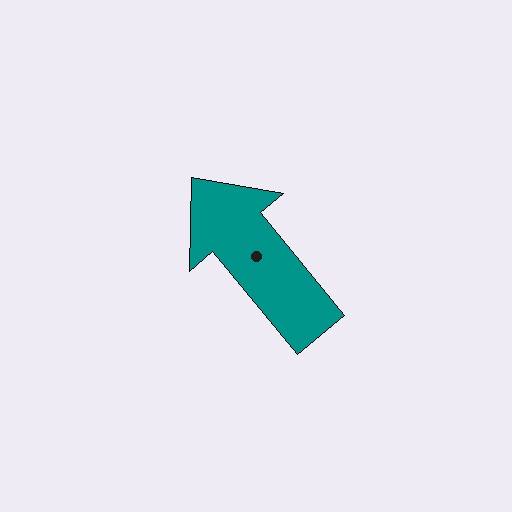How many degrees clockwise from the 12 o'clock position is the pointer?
Approximately 320 degrees.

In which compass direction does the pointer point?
Northwest.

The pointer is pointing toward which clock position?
Roughly 11 o'clock.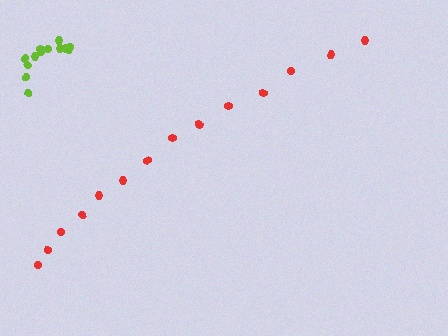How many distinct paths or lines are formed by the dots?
There are 2 distinct paths.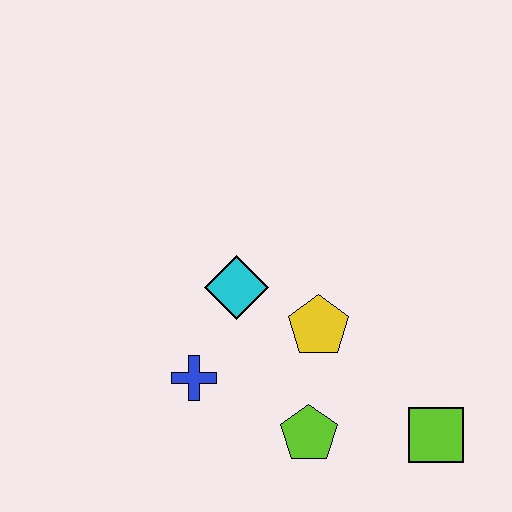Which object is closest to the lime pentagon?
The yellow pentagon is closest to the lime pentagon.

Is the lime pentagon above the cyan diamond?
No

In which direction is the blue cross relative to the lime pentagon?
The blue cross is to the left of the lime pentagon.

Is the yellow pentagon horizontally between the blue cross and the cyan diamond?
No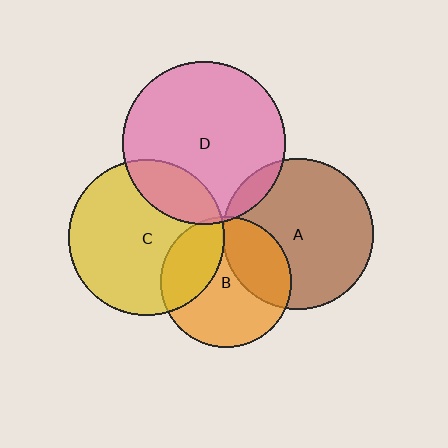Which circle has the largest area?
Circle D (pink).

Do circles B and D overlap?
Yes.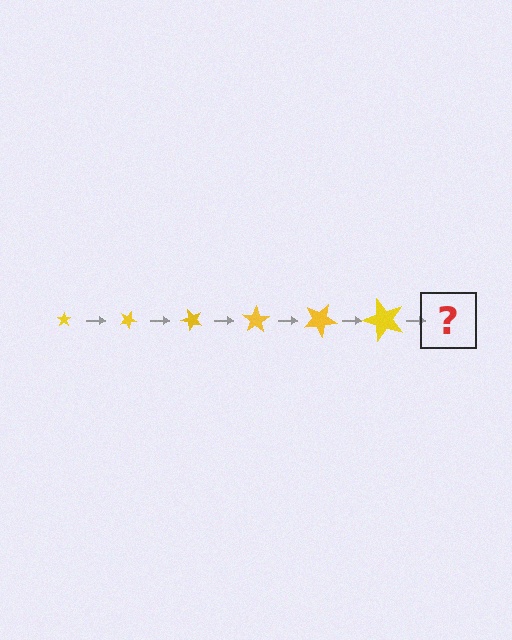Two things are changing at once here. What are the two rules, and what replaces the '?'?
The two rules are that the star grows larger each step and it rotates 25 degrees each step. The '?' should be a star, larger than the previous one and rotated 150 degrees from the start.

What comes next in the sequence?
The next element should be a star, larger than the previous one and rotated 150 degrees from the start.